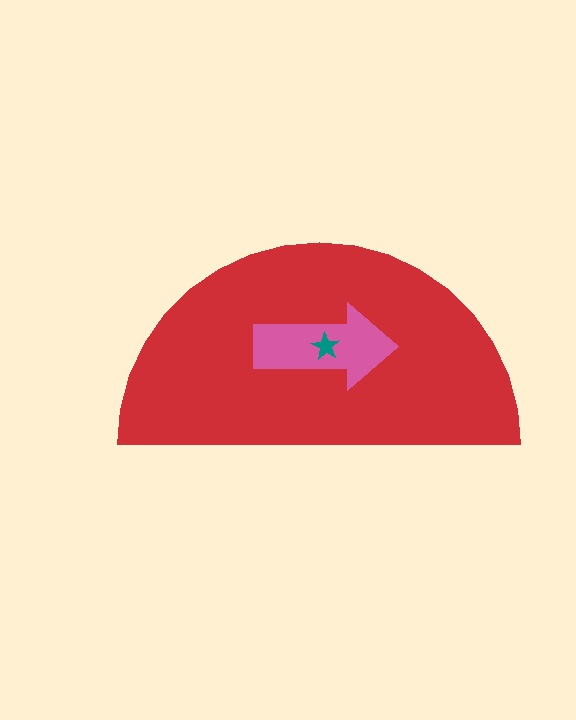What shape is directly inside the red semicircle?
The pink arrow.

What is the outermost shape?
The red semicircle.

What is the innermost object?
The teal star.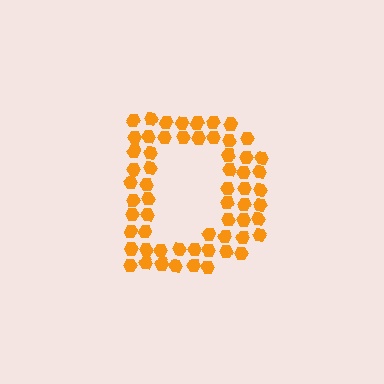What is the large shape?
The large shape is the letter D.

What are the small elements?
The small elements are hexagons.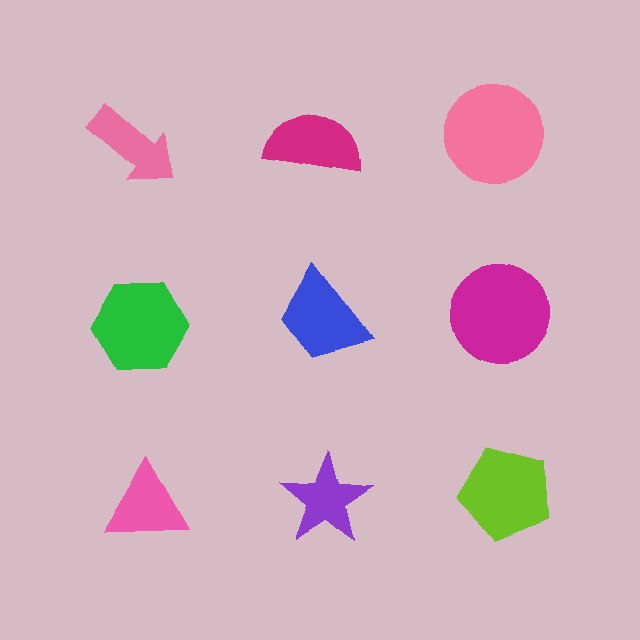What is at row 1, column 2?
A magenta semicircle.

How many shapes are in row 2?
3 shapes.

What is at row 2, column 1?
A green hexagon.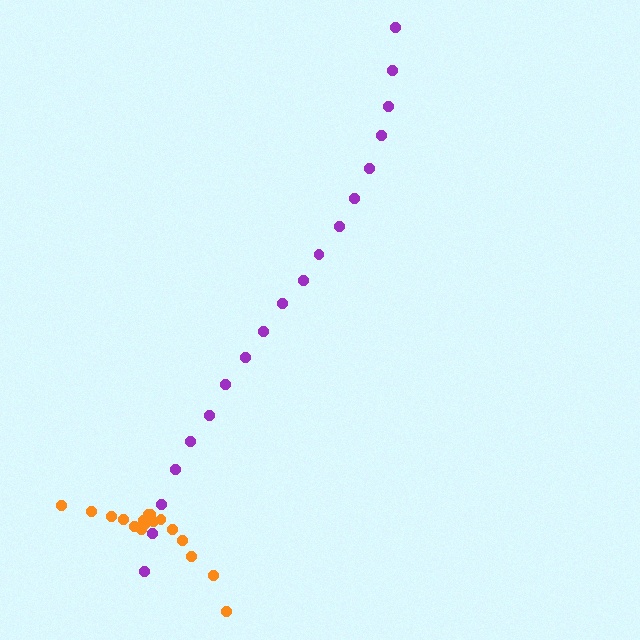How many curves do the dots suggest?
There are 2 distinct paths.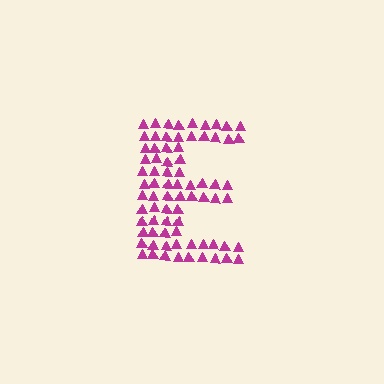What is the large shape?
The large shape is the letter E.